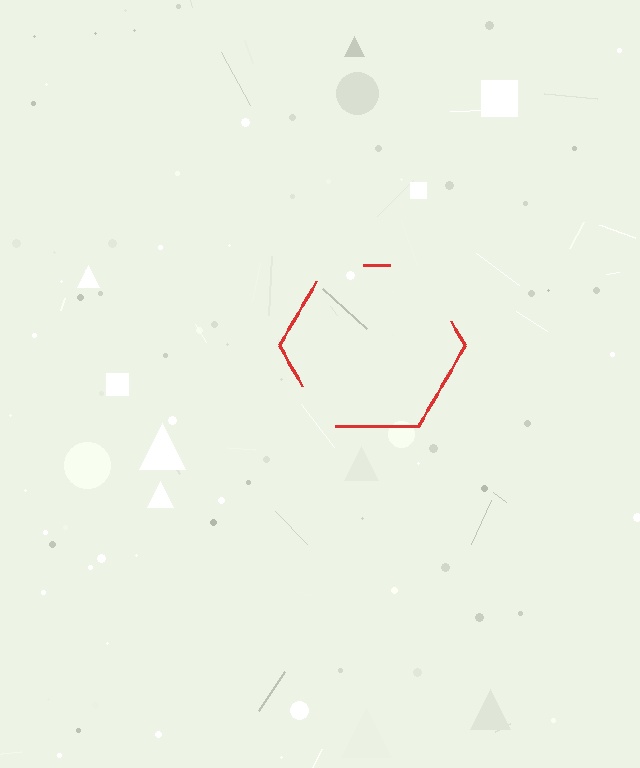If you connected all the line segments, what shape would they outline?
They would outline a hexagon.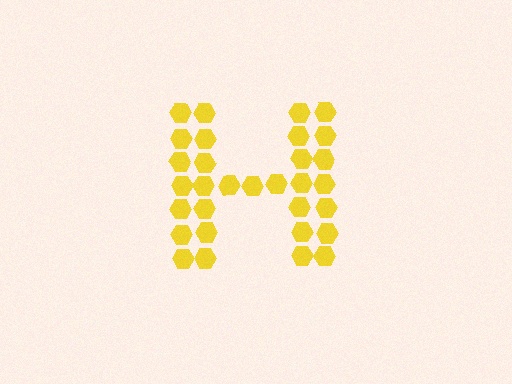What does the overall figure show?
The overall figure shows the letter H.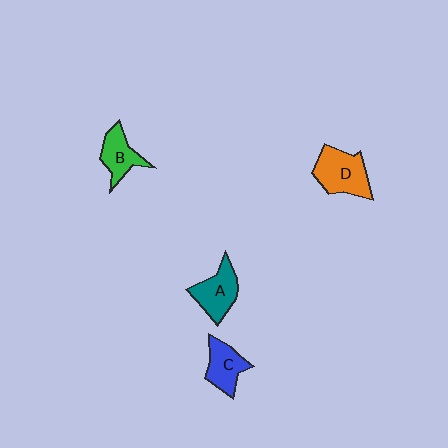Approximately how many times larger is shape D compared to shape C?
Approximately 1.4 times.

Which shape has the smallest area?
Shape B (green).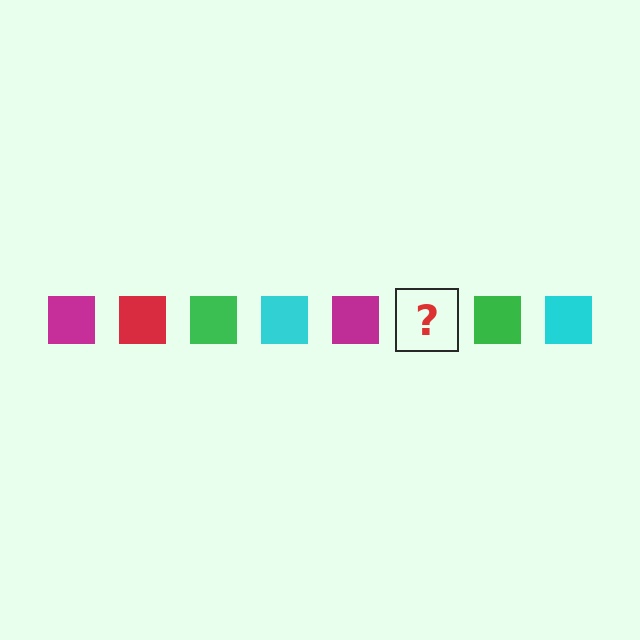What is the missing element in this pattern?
The missing element is a red square.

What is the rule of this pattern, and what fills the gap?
The rule is that the pattern cycles through magenta, red, green, cyan squares. The gap should be filled with a red square.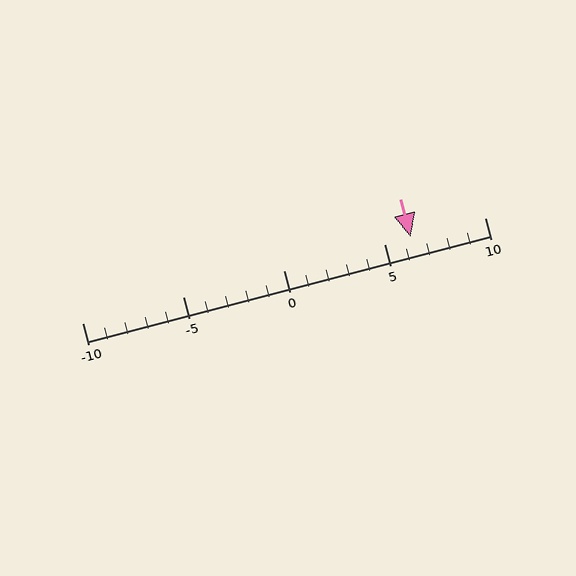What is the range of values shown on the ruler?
The ruler shows values from -10 to 10.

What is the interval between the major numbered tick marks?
The major tick marks are spaced 5 units apart.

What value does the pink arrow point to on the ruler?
The pink arrow points to approximately 6.